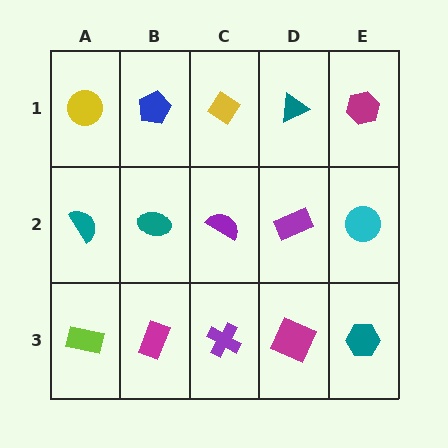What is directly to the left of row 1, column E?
A teal triangle.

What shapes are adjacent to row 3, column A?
A teal semicircle (row 2, column A), a magenta rectangle (row 3, column B).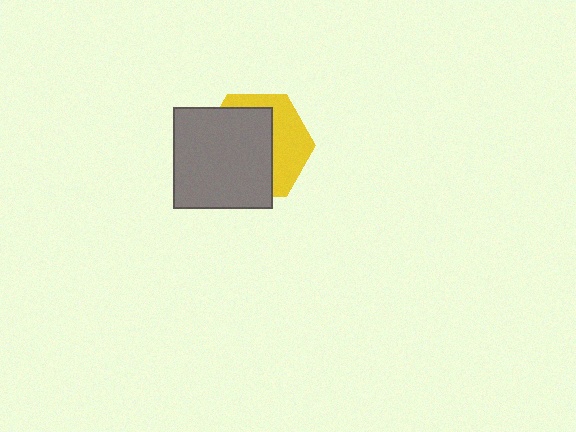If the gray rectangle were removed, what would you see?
You would see the complete yellow hexagon.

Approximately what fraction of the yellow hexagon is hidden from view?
Roughly 61% of the yellow hexagon is hidden behind the gray rectangle.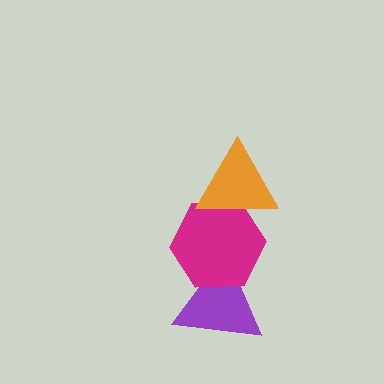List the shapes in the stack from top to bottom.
From top to bottom: the orange triangle, the magenta hexagon, the purple triangle.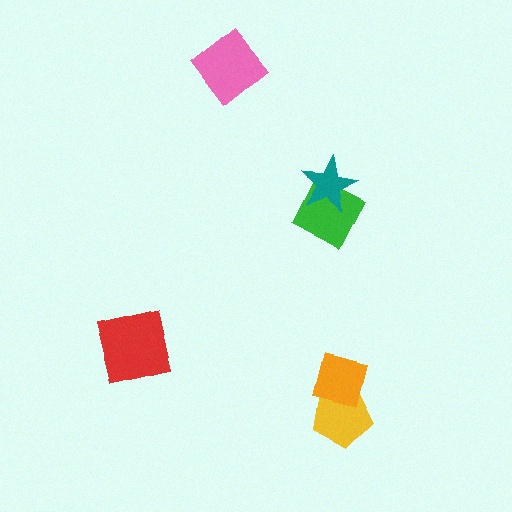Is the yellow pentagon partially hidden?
Yes, it is partially covered by another shape.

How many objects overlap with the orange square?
1 object overlaps with the orange square.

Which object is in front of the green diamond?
The teal star is in front of the green diamond.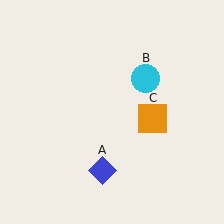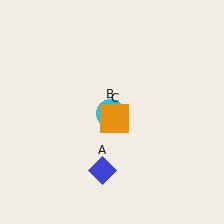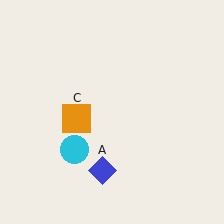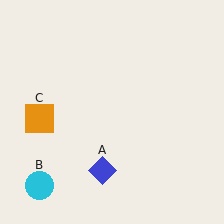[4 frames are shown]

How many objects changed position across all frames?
2 objects changed position: cyan circle (object B), orange square (object C).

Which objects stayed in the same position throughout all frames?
Blue diamond (object A) remained stationary.